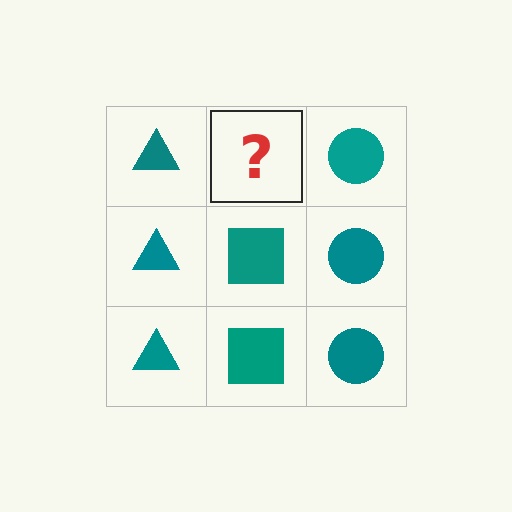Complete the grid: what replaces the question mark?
The question mark should be replaced with a teal square.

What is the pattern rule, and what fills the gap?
The rule is that each column has a consistent shape. The gap should be filled with a teal square.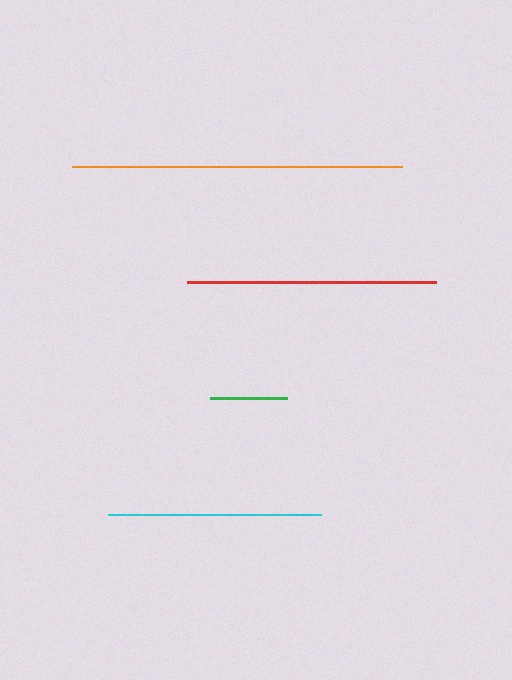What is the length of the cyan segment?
The cyan segment is approximately 213 pixels long.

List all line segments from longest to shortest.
From longest to shortest: orange, red, cyan, green.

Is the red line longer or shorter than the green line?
The red line is longer than the green line.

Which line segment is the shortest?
The green line is the shortest at approximately 77 pixels.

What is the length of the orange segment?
The orange segment is approximately 330 pixels long.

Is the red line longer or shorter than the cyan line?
The red line is longer than the cyan line.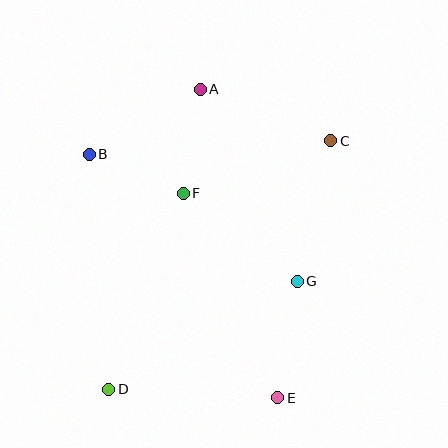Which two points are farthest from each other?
Points C and D are farthest from each other.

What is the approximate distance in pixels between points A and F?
The distance between A and F is approximately 105 pixels.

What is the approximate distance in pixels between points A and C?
The distance between A and C is approximately 140 pixels.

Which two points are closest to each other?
Points B and F are closest to each other.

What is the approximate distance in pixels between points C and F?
The distance between C and F is approximately 156 pixels.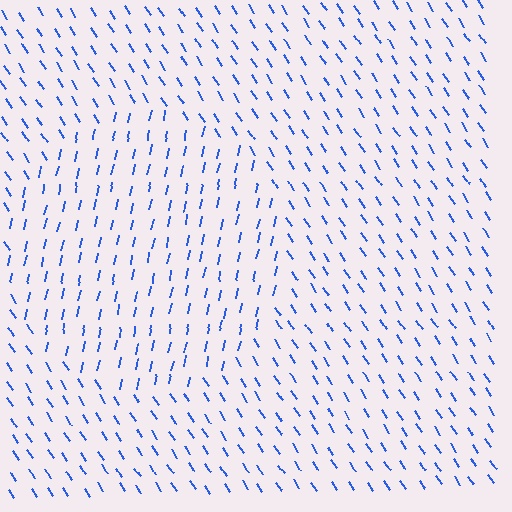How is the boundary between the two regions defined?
The boundary is defined purely by a change in line orientation (approximately 45 degrees difference). All lines are the same color and thickness.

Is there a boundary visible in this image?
Yes, there is a texture boundary formed by a change in line orientation.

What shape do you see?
I see a circle.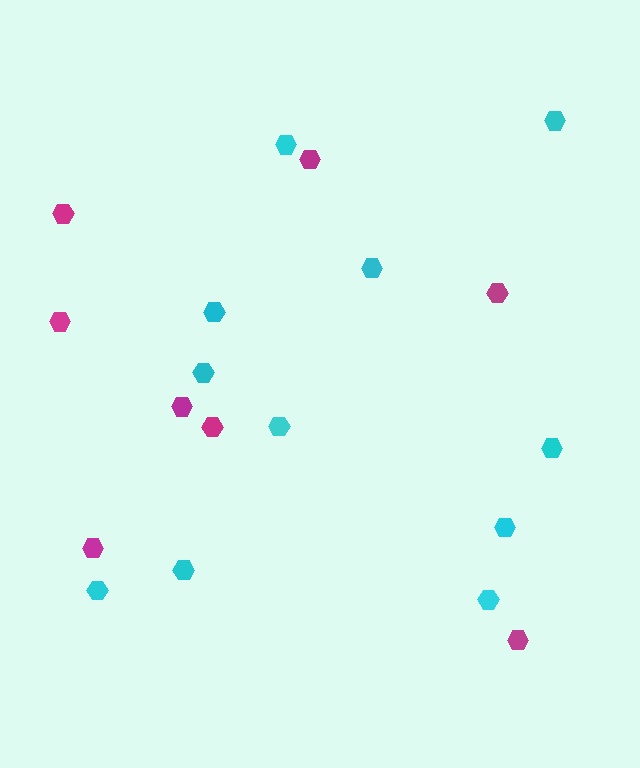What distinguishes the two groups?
There are 2 groups: one group of magenta hexagons (8) and one group of cyan hexagons (11).